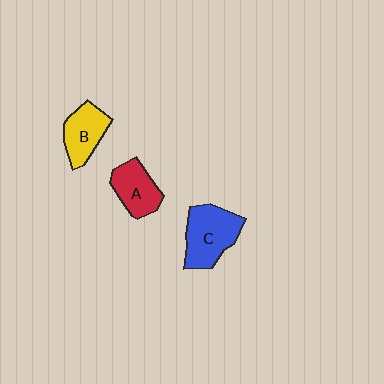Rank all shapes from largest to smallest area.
From largest to smallest: C (blue), A (red), B (yellow).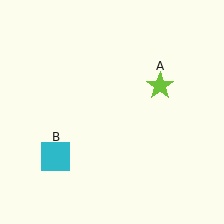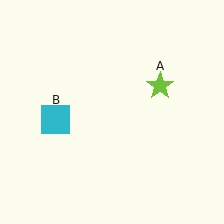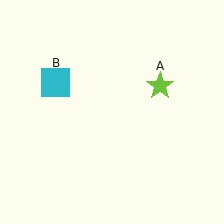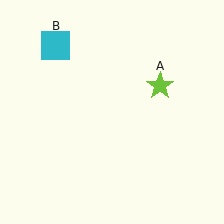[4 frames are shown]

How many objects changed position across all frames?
1 object changed position: cyan square (object B).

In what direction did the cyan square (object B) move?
The cyan square (object B) moved up.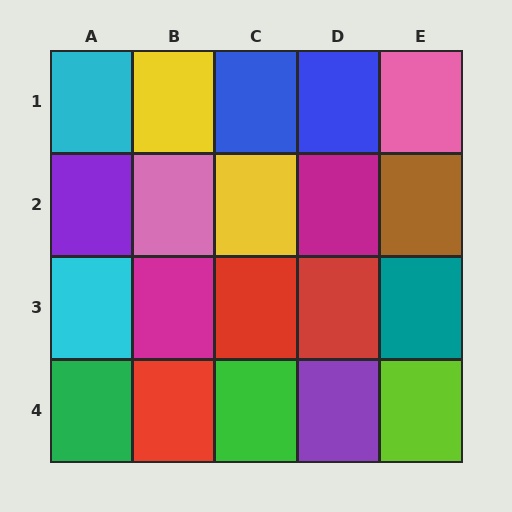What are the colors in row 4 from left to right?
Green, red, green, purple, lime.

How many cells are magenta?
2 cells are magenta.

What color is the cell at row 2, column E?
Brown.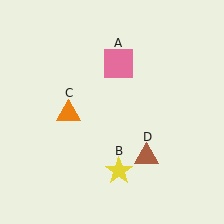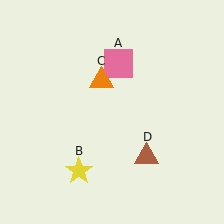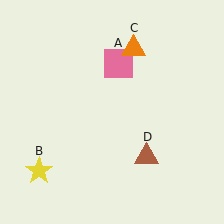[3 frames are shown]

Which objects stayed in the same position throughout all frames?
Pink square (object A) and brown triangle (object D) remained stationary.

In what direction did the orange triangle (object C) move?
The orange triangle (object C) moved up and to the right.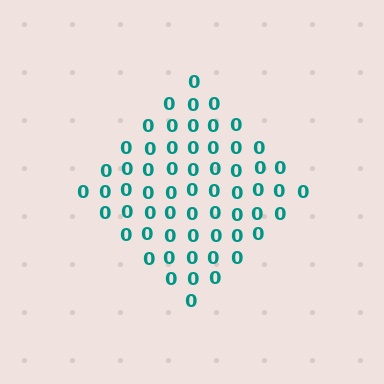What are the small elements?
The small elements are digit 0's.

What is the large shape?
The large shape is a diamond.